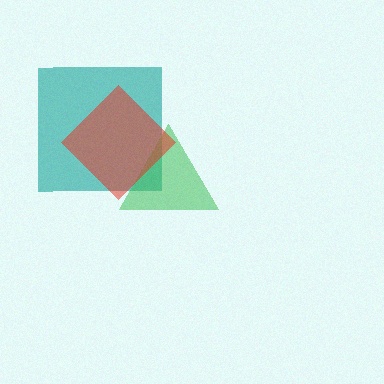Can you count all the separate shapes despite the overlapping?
Yes, there are 3 separate shapes.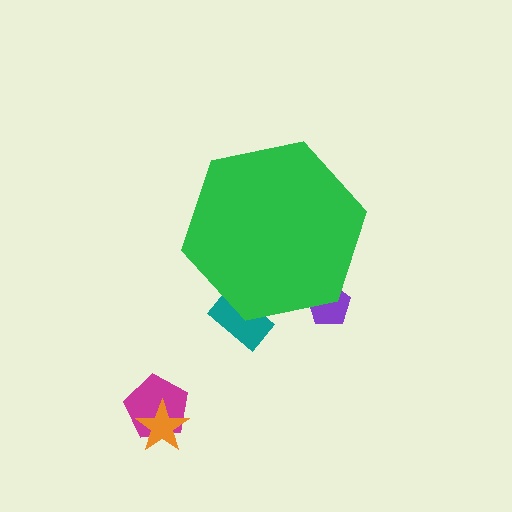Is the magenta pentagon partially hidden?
No, the magenta pentagon is fully visible.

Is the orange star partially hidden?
No, the orange star is fully visible.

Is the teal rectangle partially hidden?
Yes, the teal rectangle is partially hidden behind the green hexagon.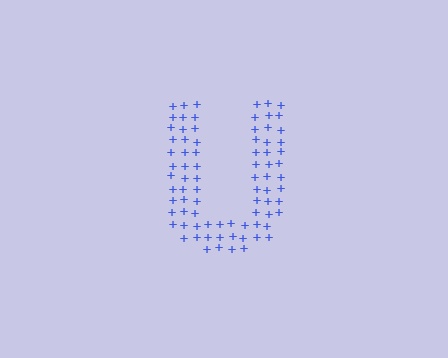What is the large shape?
The large shape is the letter U.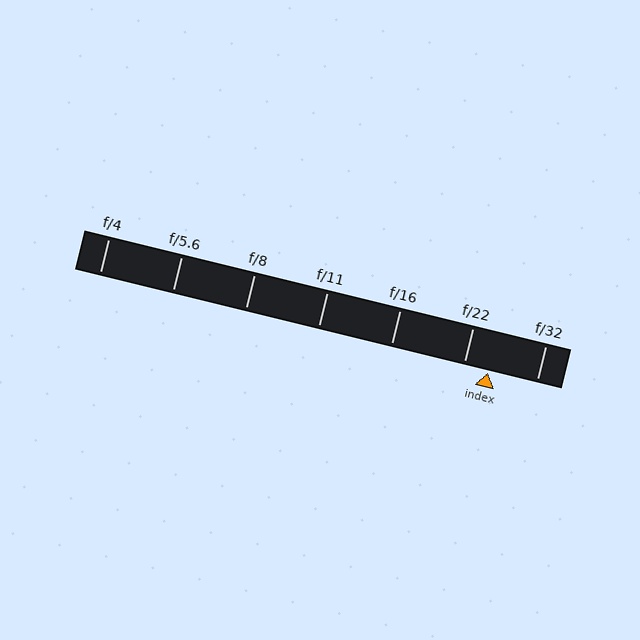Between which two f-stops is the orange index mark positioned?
The index mark is between f/22 and f/32.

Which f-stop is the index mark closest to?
The index mark is closest to f/22.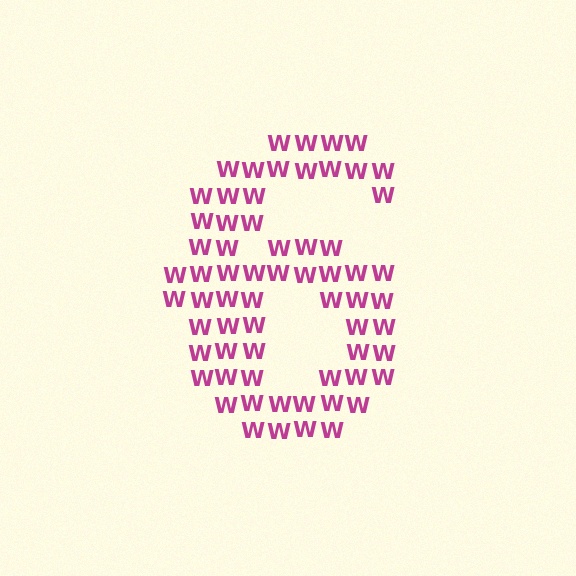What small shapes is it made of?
It is made of small letter W's.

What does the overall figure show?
The overall figure shows the digit 6.